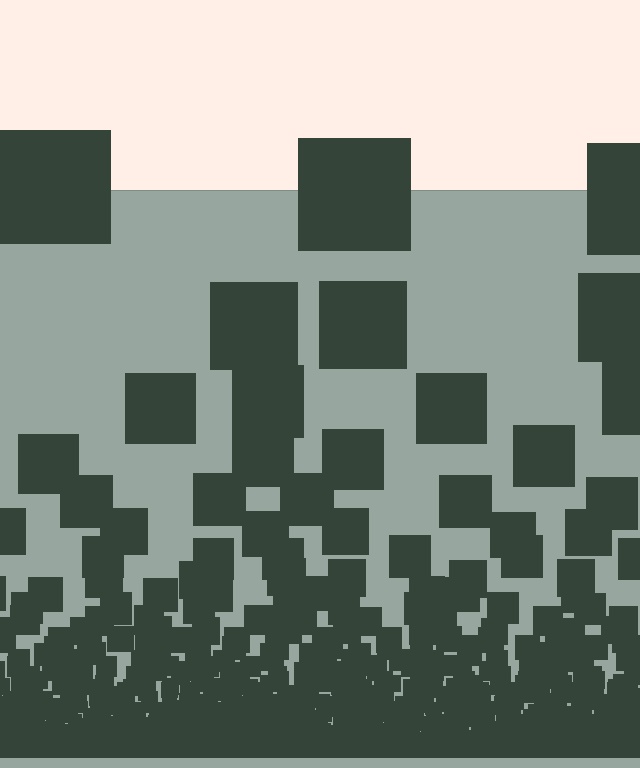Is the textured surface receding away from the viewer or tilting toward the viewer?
The surface appears to tilt toward the viewer. Texture elements get larger and sparser toward the top.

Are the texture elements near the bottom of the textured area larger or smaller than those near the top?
Smaller. The gradient is inverted — elements near the bottom are smaller and denser.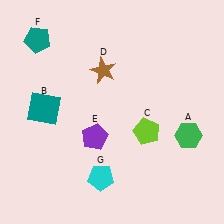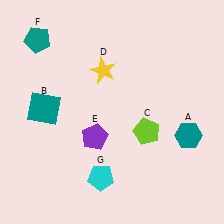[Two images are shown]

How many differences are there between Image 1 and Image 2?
There are 2 differences between the two images.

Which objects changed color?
A changed from green to teal. D changed from brown to yellow.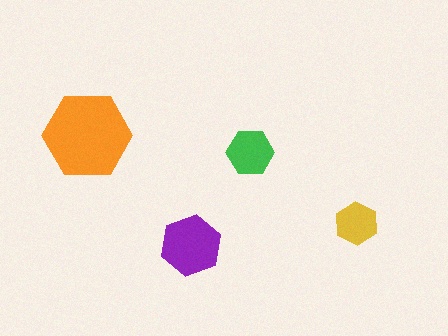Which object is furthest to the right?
The yellow hexagon is rightmost.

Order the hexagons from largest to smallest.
the orange one, the purple one, the green one, the yellow one.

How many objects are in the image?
There are 4 objects in the image.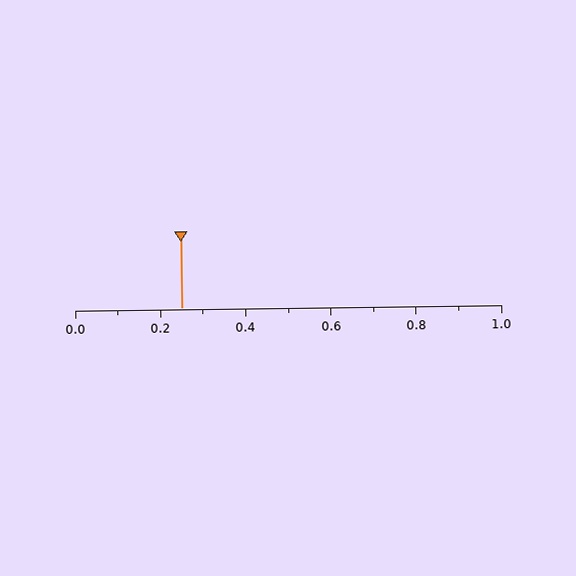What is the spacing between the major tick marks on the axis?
The major ticks are spaced 0.2 apart.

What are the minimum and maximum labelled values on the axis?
The axis runs from 0.0 to 1.0.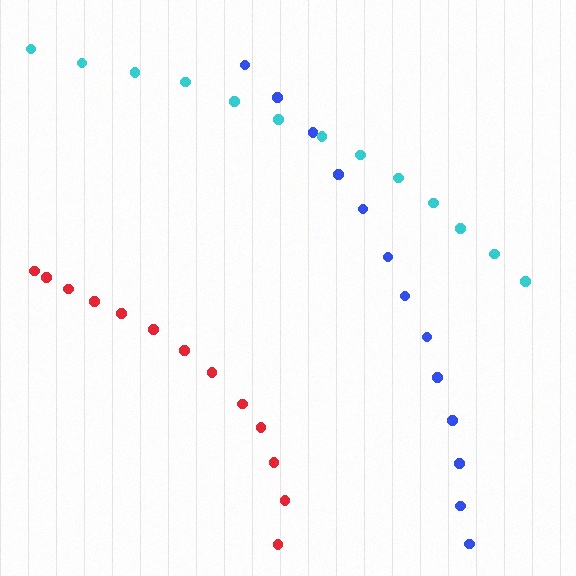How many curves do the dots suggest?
There are 3 distinct paths.